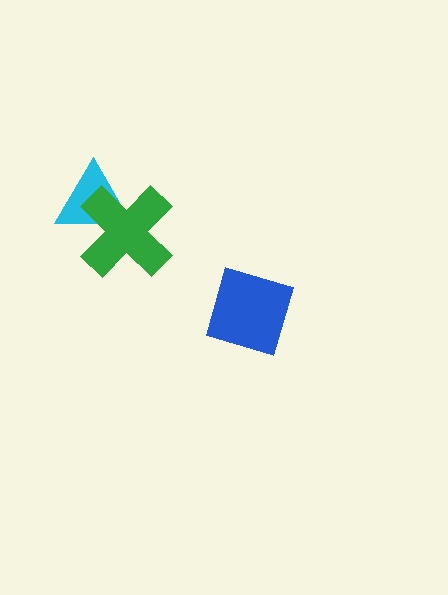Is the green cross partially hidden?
No, no other shape covers it.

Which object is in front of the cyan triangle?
The green cross is in front of the cyan triangle.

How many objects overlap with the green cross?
1 object overlaps with the green cross.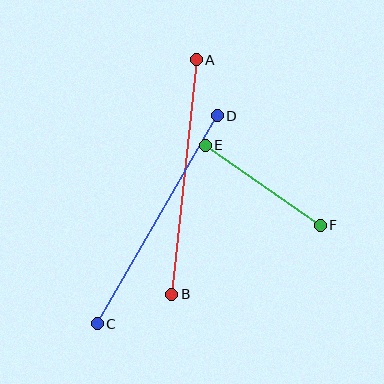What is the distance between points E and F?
The distance is approximately 140 pixels.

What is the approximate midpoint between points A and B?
The midpoint is at approximately (184, 177) pixels.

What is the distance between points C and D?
The distance is approximately 240 pixels.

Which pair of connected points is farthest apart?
Points C and D are farthest apart.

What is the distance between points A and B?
The distance is approximately 236 pixels.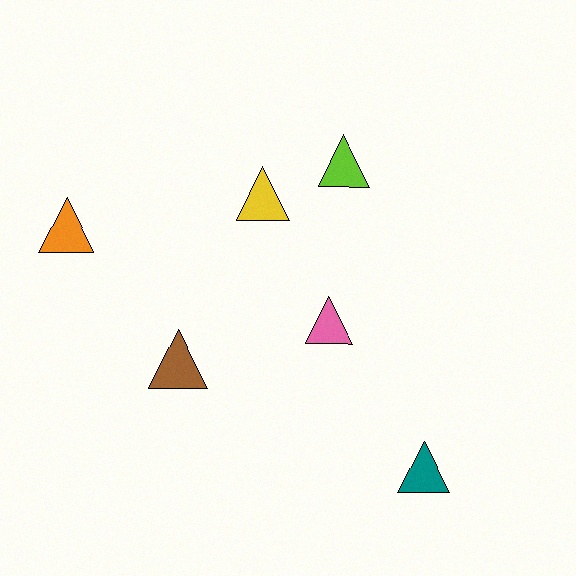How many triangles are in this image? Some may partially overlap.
There are 6 triangles.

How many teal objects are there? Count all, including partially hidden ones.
There is 1 teal object.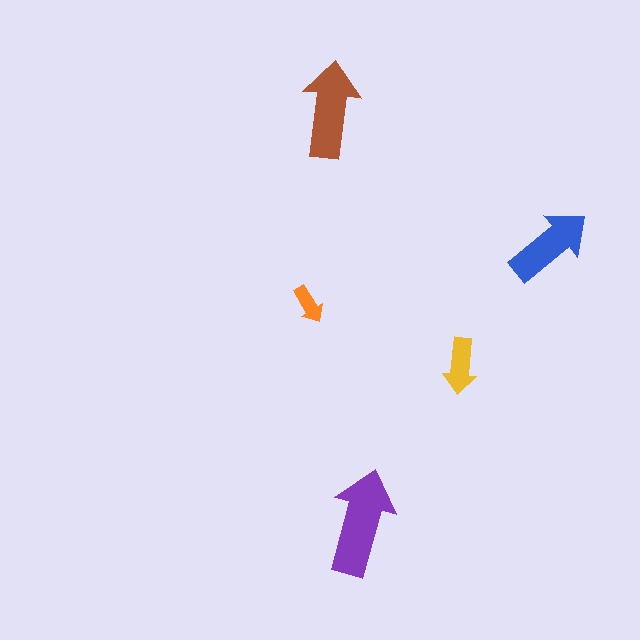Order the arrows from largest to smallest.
the purple one, the brown one, the blue one, the yellow one, the orange one.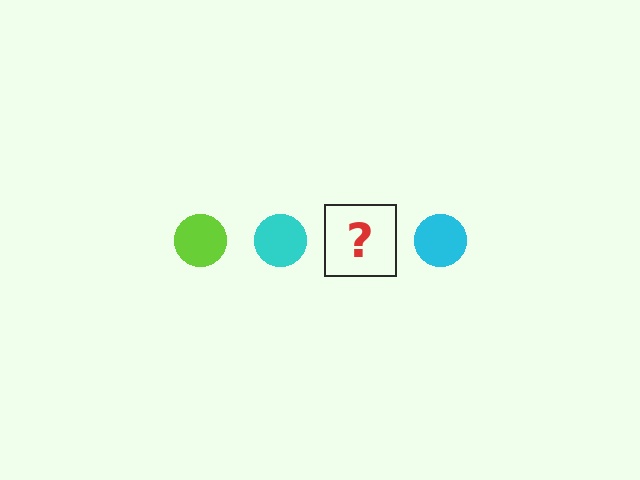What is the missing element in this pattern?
The missing element is a lime circle.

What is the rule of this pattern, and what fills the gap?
The rule is that the pattern cycles through lime, cyan circles. The gap should be filled with a lime circle.